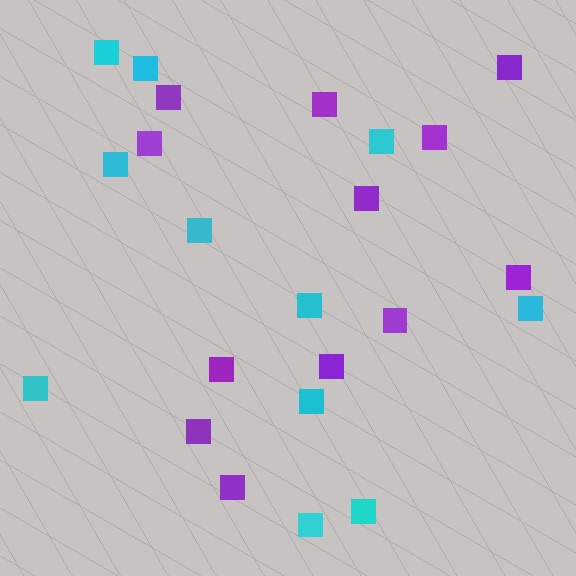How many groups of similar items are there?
There are 2 groups: one group of cyan squares (11) and one group of purple squares (12).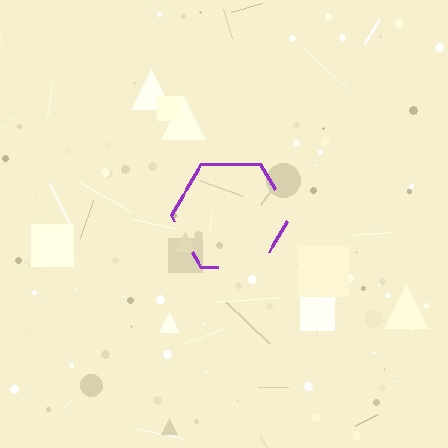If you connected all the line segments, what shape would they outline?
They would outline a hexagon.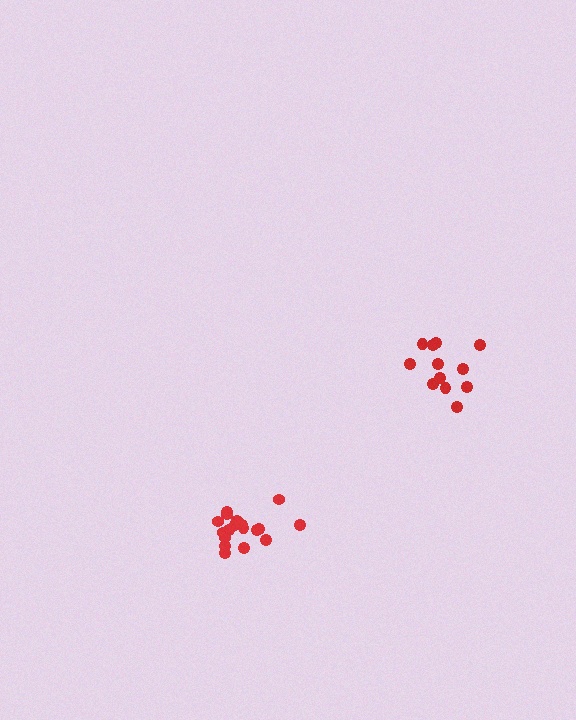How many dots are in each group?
Group 1: 18 dots, Group 2: 12 dots (30 total).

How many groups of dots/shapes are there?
There are 2 groups.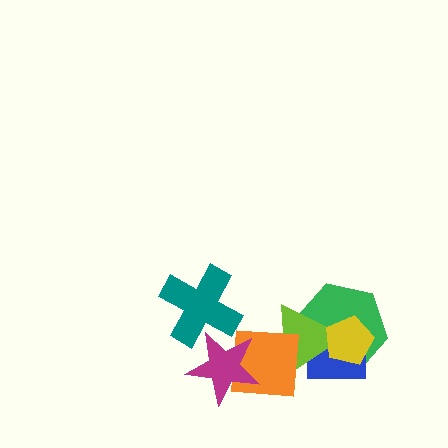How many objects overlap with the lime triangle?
4 objects overlap with the lime triangle.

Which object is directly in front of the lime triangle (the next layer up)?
The orange square is directly in front of the lime triangle.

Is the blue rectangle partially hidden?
Yes, it is partially covered by another shape.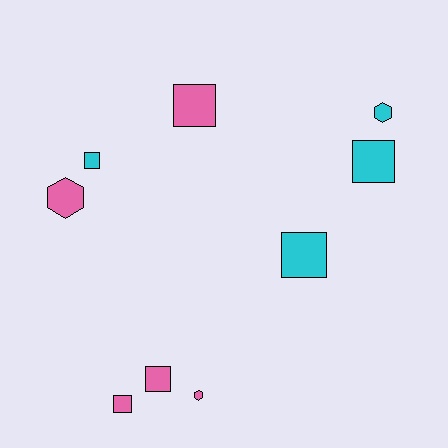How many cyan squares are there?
There are 3 cyan squares.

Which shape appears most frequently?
Square, with 6 objects.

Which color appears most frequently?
Pink, with 5 objects.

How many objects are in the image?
There are 9 objects.